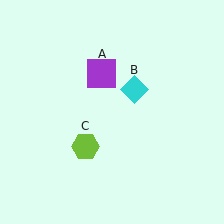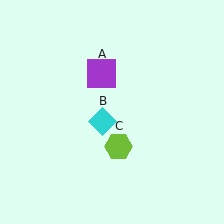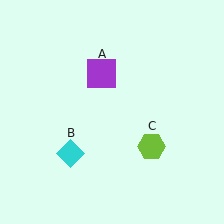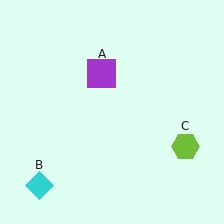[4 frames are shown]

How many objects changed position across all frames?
2 objects changed position: cyan diamond (object B), lime hexagon (object C).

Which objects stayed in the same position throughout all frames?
Purple square (object A) remained stationary.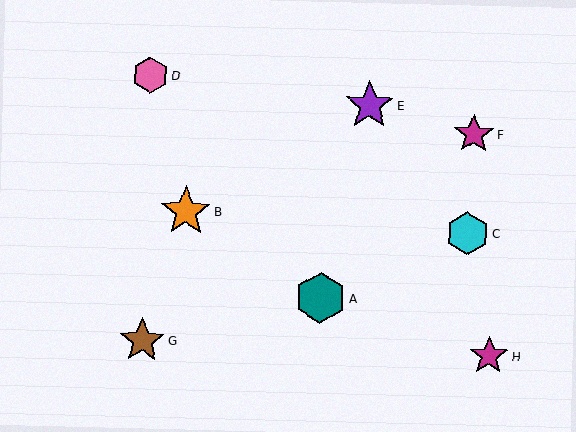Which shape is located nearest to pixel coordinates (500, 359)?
The magenta star (labeled H) at (489, 356) is nearest to that location.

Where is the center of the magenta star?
The center of the magenta star is at (474, 134).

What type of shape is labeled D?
Shape D is a pink hexagon.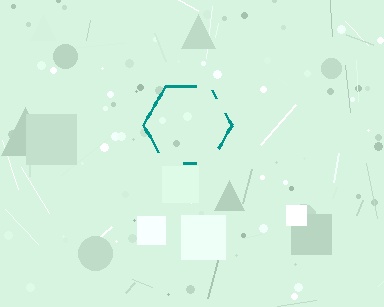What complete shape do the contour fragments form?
The contour fragments form a hexagon.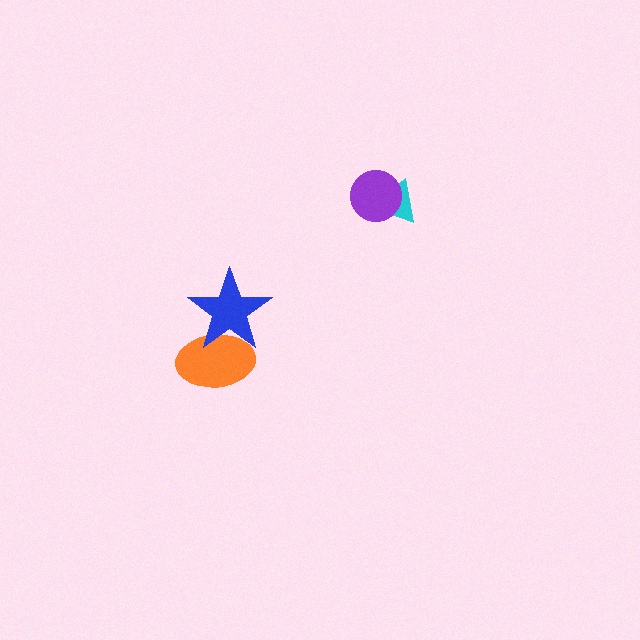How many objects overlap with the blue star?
1 object overlaps with the blue star.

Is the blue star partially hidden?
No, no other shape covers it.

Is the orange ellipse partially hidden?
Yes, it is partially covered by another shape.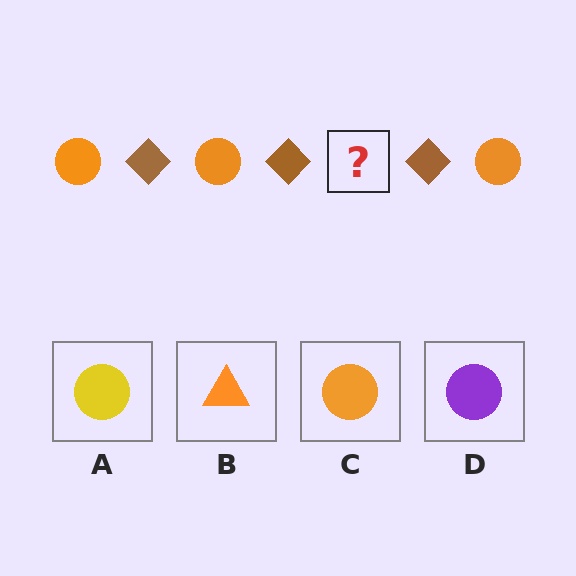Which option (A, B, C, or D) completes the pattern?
C.